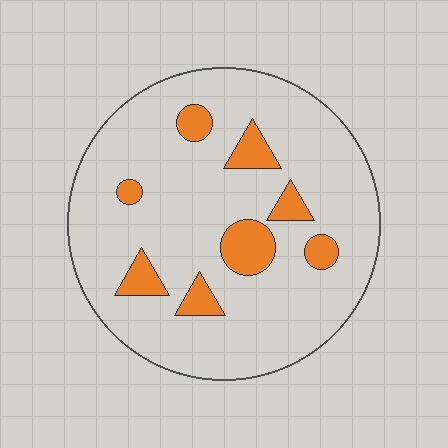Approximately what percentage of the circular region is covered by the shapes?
Approximately 15%.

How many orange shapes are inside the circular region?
8.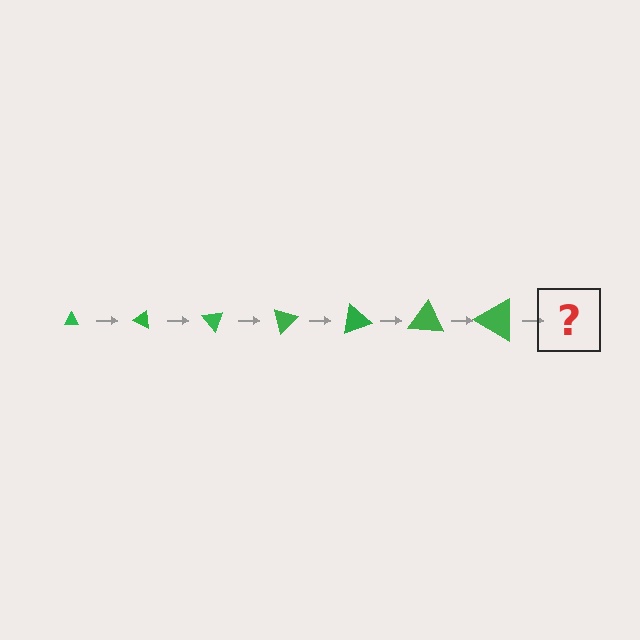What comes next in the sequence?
The next element should be a triangle, larger than the previous one and rotated 175 degrees from the start.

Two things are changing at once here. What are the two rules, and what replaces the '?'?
The two rules are that the triangle grows larger each step and it rotates 25 degrees each step. The '?' should be a triangle, larger than the previous one and rotated 175 degrees from the start.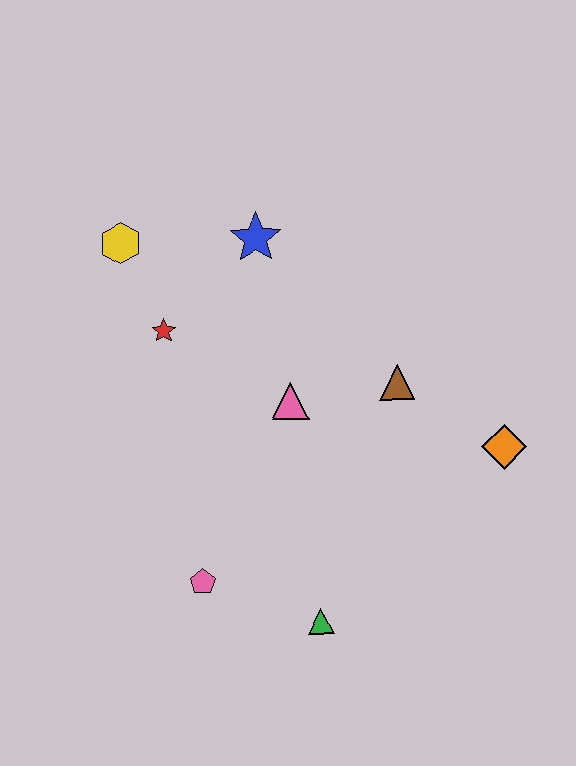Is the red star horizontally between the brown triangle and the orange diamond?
No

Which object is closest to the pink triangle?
The brown triangle is closest to the pink triangle.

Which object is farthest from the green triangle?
The yellow hexagon is farthest from the green triangle.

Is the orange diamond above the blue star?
No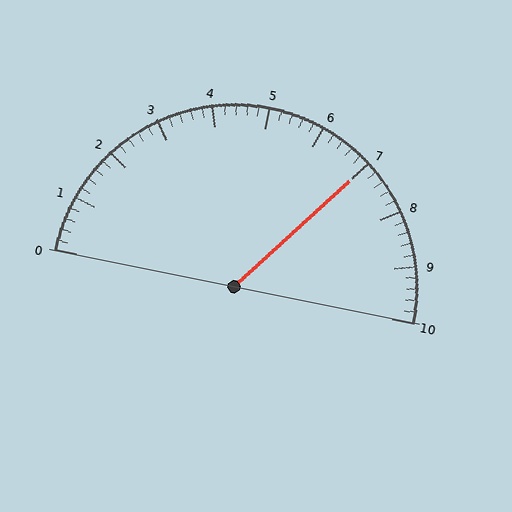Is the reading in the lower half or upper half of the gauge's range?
The reading is in the upper half of the range (0 to 10).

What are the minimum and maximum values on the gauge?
The gauge ranges from 0 to 10.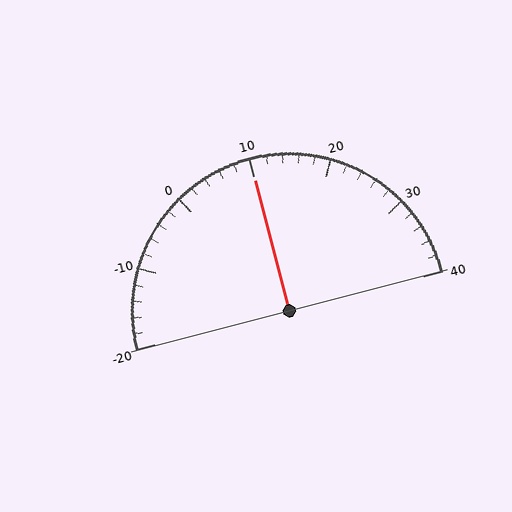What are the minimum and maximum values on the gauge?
The gauge ranges from -20 to 40.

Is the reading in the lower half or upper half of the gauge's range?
The reading is in the upper half of the range (-20 to 40).